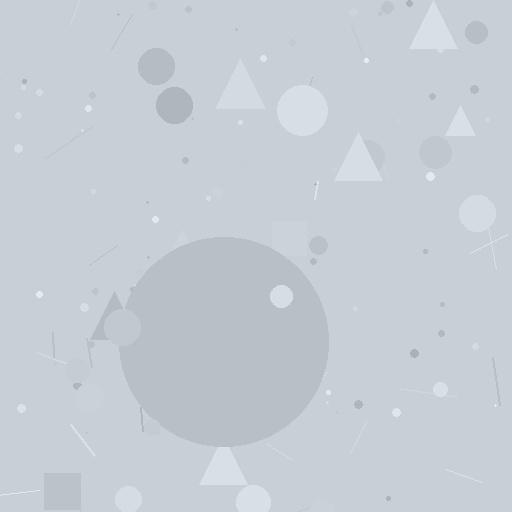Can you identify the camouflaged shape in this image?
The camouflaged shape is a circle.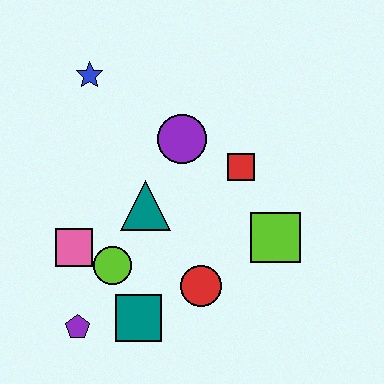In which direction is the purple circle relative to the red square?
The purple circle is to the left of the red square.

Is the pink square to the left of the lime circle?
Yes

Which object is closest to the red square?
The purple circle is closest to the red square.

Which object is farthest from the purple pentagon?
The blue star is farthest from the purple pentagon.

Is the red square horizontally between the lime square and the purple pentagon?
Yes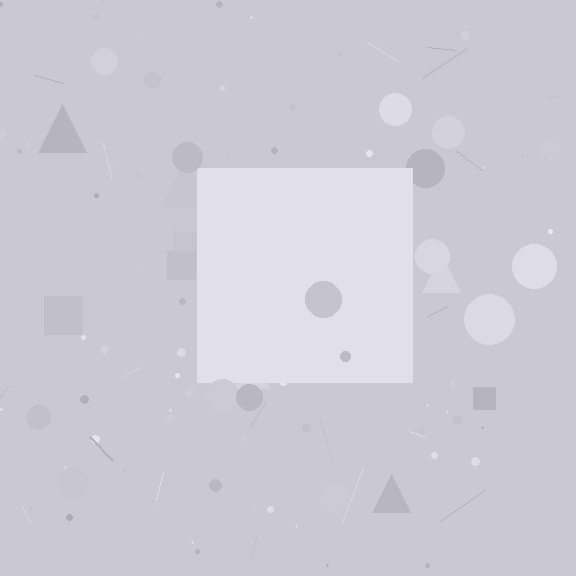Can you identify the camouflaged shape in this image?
The camouflaged shape is a square.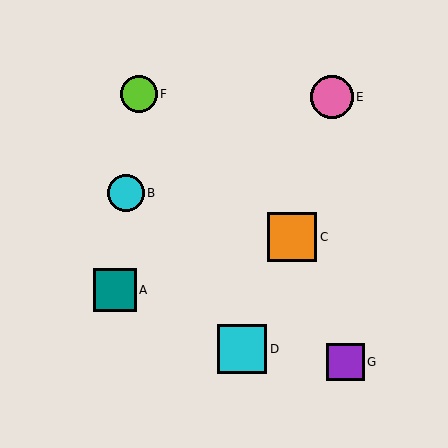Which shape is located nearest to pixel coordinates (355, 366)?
The purple square (labeled G) at (346, 362) is nearest to that location.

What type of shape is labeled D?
Shape D is a cyan square.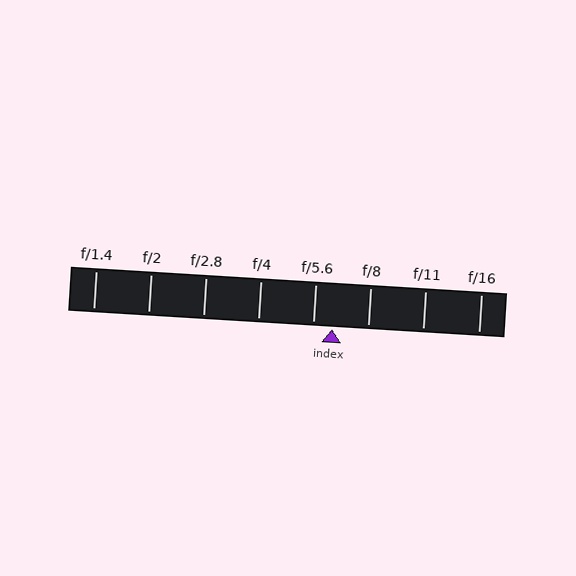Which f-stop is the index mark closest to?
The index mark is closest to f/5.6.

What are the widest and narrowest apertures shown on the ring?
The widest aperture shown is f/1.4 and the narrowest is f/16.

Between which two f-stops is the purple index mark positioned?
The index mark is between f/5.6 and f/8.